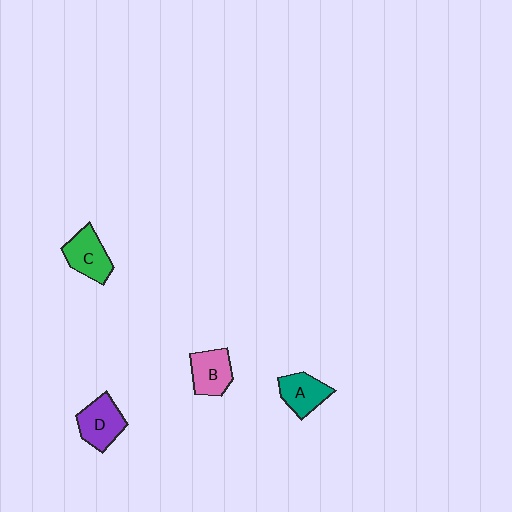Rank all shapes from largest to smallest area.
From largest to smallest: D (purple), C (green), B (pink), A (teal).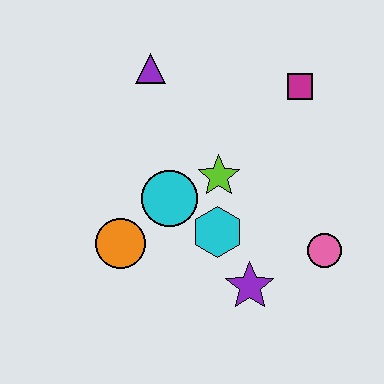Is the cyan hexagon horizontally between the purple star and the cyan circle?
Yes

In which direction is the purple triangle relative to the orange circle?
The purple triangle is above the orange circle.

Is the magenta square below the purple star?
No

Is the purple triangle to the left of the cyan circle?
Yes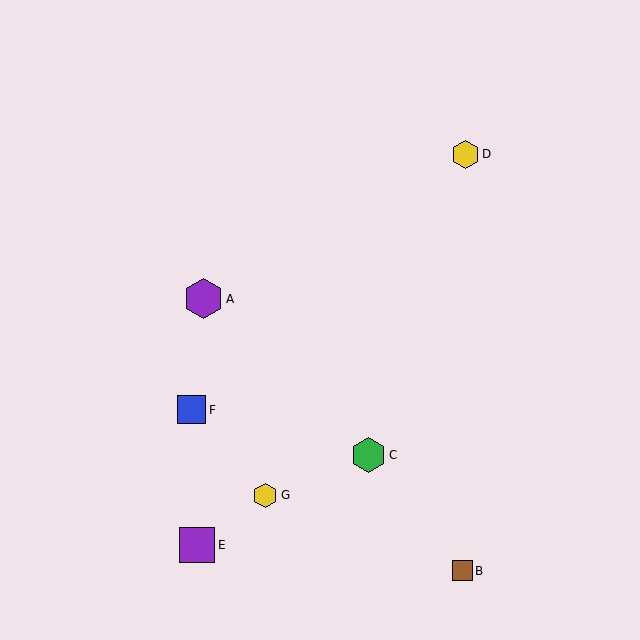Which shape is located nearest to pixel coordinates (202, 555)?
The purple square (labeled E) at (197, 545) is nearest to that location.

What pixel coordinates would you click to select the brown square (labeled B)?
Click at (462, 571) to select the brown square B.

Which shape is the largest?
The purple hexagon (labeled A) is the largest.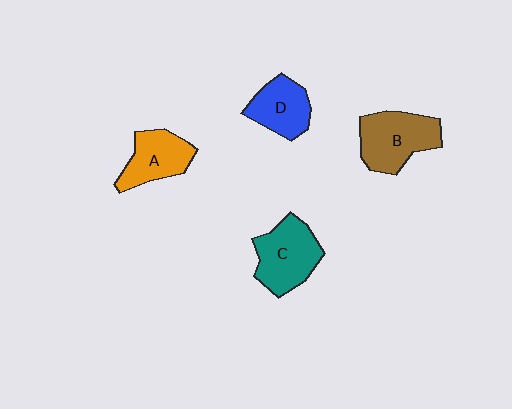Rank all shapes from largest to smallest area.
From largest to smallest: B (brown), C (teal), A (orange), D (blue).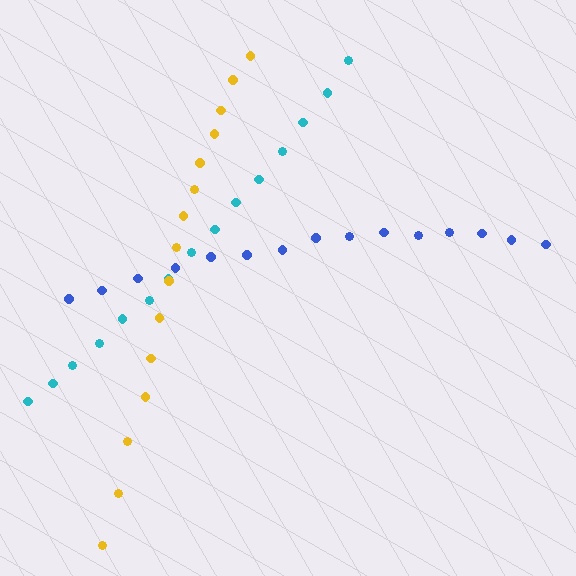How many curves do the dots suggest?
There are 3 distinct paths.